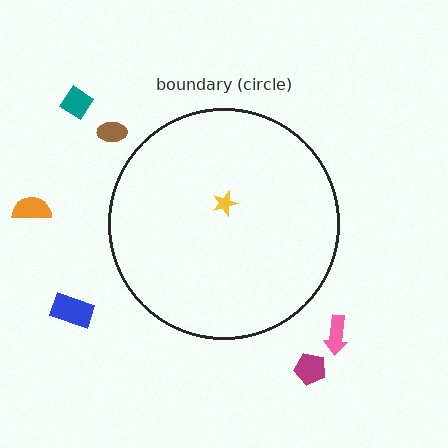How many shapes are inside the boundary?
1 inside, 6 outside.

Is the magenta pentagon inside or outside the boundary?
Outside.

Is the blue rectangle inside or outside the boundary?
Outside.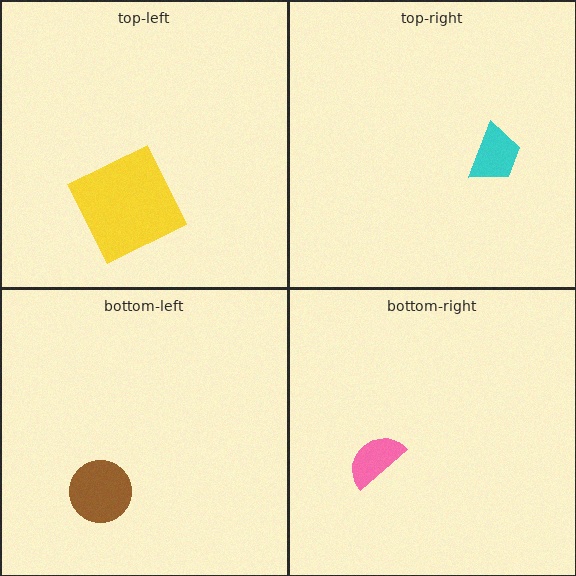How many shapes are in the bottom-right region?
1.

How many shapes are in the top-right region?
1.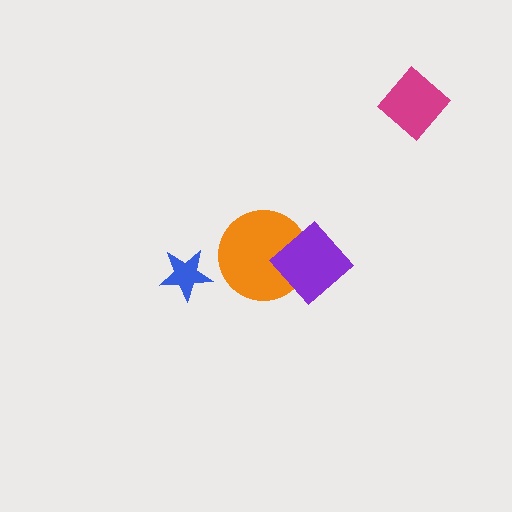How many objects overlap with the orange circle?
1 object overlaps with the orange circle.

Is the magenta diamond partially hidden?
No, no other shape covers it.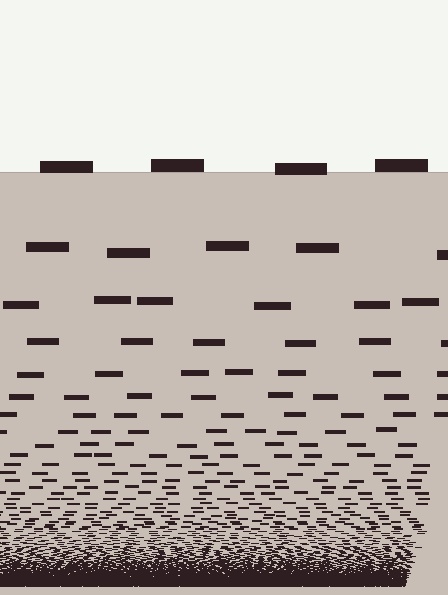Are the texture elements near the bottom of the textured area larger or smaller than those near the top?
Smaller. The gradient is inverted — elements near the bottom are smaller and denser.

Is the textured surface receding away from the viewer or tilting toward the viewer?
The surface appears to tilt toward the viewer. Texture elements get larger and sparser toward the top.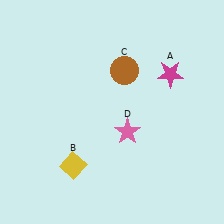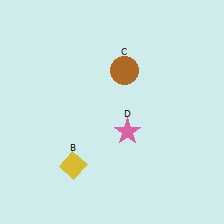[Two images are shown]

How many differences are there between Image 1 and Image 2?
There is 1 difference between the two images.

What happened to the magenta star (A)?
The magenta star (A) was removed in Image 2. It was in the top-right area of Image 1.